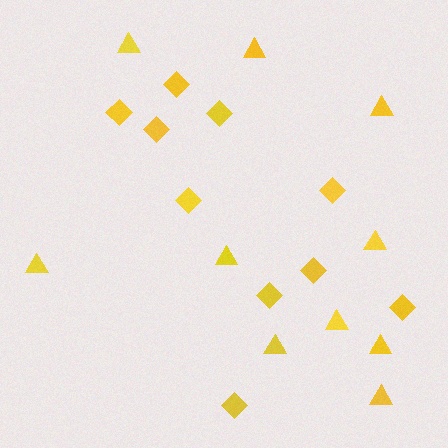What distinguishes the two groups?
There are 2 groups: one group of diamonds (10) and one group of triangles (10).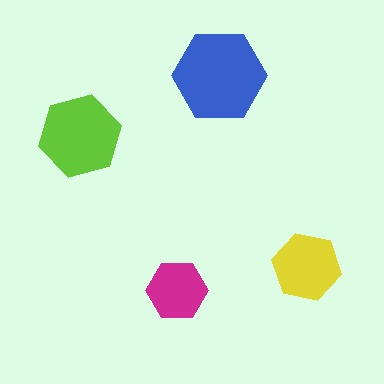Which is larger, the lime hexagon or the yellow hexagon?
The lime one.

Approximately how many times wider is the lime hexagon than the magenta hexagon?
About 1.5 times wider.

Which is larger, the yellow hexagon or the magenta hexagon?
The yellow one.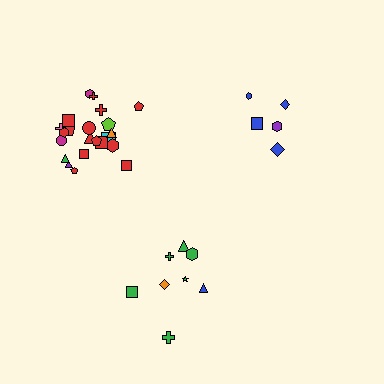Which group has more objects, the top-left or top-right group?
The top-left group.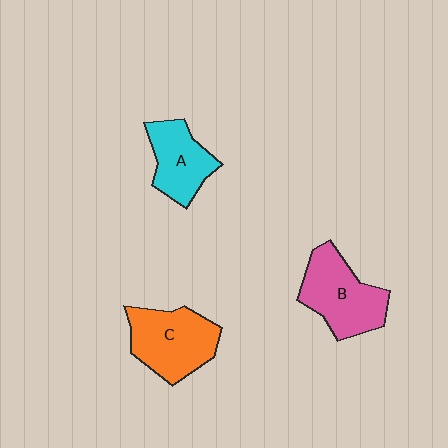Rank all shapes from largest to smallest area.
From largest to smallest: C (orange), B (pink), A (cyan).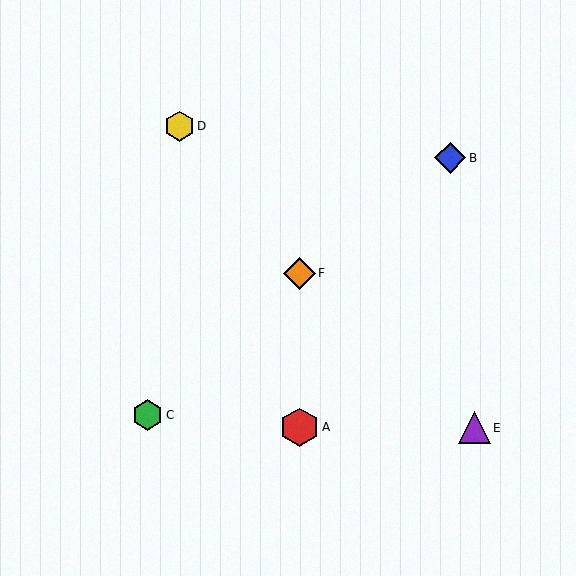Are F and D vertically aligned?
No, F is at x≈300 and D is at x≈179.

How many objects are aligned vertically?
2 objects (A, F) are aligned vertically.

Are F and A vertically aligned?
Yes, both are at x≈300.